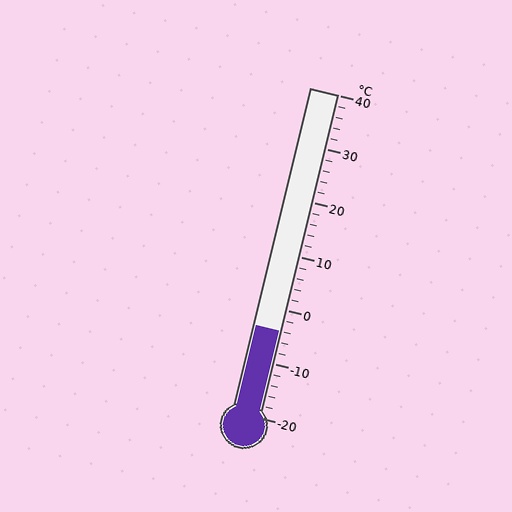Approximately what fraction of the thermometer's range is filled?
The thermometer is filled to approximately 25% of its range.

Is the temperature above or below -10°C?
The temperature is above -10°C.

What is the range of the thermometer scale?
The thermometer scale ranges from -20°C to 40°C.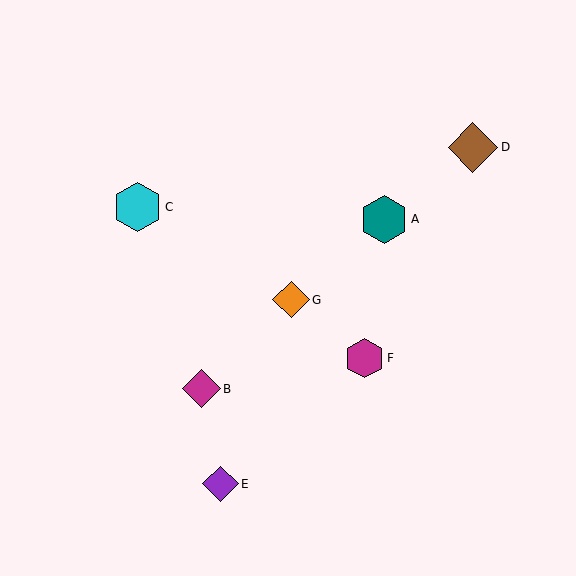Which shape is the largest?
The brown diamond (labeled D) is the largest.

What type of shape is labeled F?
Shape F is a magenta hexagon.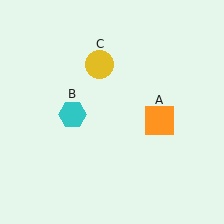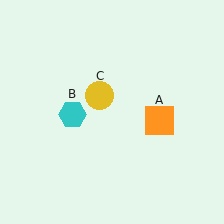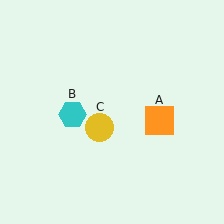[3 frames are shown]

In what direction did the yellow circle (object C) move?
The yellow circle (object C) moved down.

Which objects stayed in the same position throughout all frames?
Orange square (object A) and cyan hexagon (object B) remained stationary.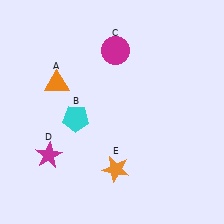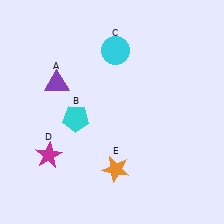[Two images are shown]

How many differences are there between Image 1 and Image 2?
There are 2 differences between the two images.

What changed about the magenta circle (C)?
In Image 1, C is magenta. In Image 2, it changed to cyan.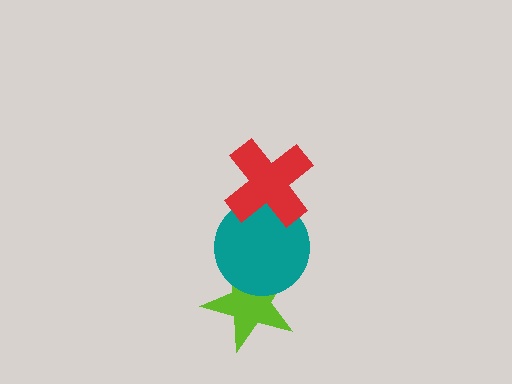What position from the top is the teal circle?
The teal circle is 2nd from the top.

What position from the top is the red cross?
The red cross is 1st from the top.